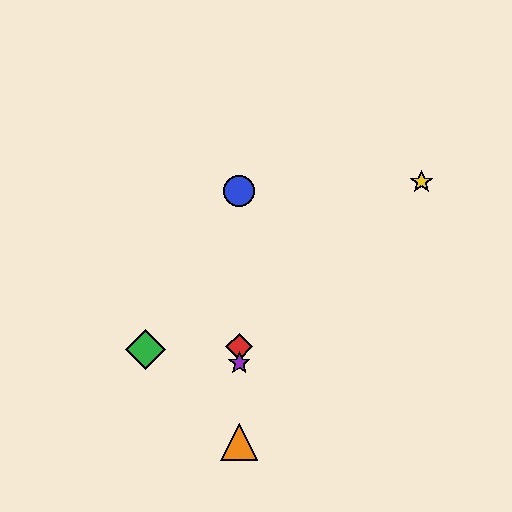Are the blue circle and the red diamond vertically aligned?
Yes, both are at x≈239.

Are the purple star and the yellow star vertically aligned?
No, the purple star is at x≈239 and the yellow star is at x≈422.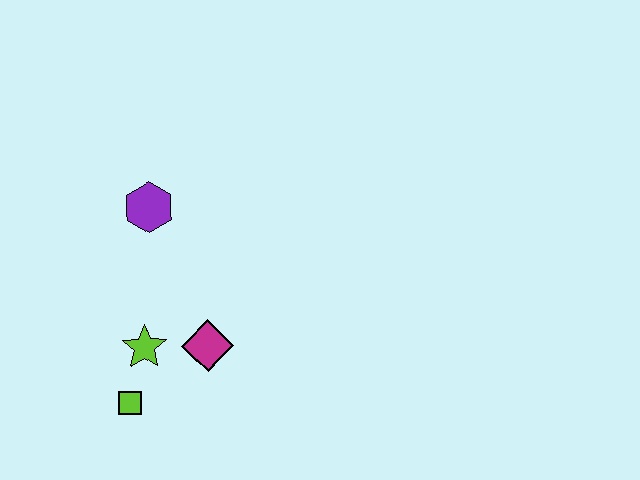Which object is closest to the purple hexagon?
The lime star is closest to the purple hexagon.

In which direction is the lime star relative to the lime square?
The lime star is above the lime square.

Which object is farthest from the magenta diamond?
The purple hexagon is farthest from the magenta diamond.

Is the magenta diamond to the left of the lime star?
No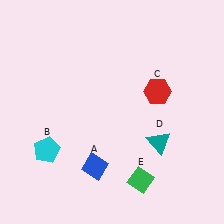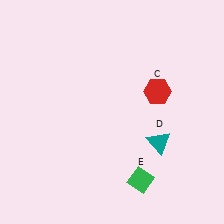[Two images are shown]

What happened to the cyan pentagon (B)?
The cyan pentagon (B) was removed in Image 2. It was in the bottom-left area of Image 1.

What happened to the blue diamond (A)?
The blue diamond (A) was removed in Image 2. It was in the bottom-left area of Image 1.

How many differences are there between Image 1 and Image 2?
There are 2 differences between the two images.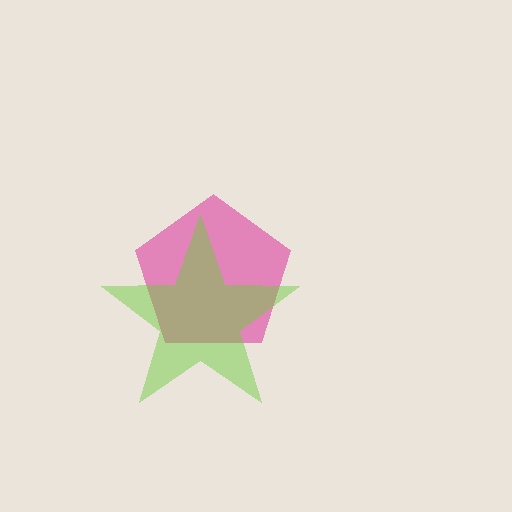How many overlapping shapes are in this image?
There are 2 overlapping shapes in the image.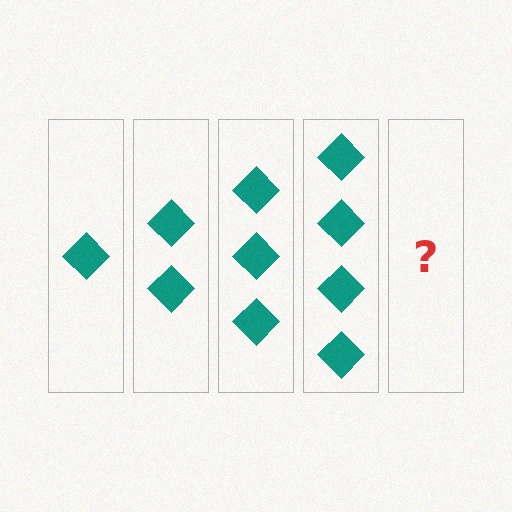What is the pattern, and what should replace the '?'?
The pattern is that each step adds one more diamond. The '?' should be 5 diamonds.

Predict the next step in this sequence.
The next step is 5 diamonds.